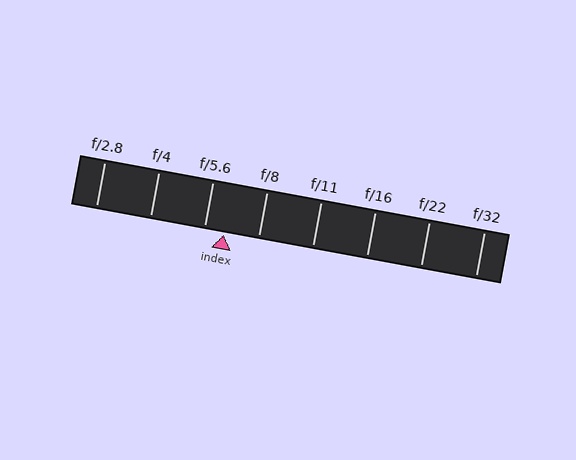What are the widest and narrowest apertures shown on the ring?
The widest aperture shown is f/2.8 and the narrowest is f/32.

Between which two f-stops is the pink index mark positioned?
The index mark is between f/5.6 and f/8.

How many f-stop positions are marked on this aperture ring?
There are 8 f-stop positions marked.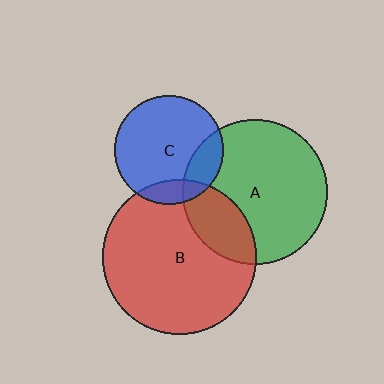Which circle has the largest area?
Circle B (red).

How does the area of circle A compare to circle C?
Approximately 1.8 times.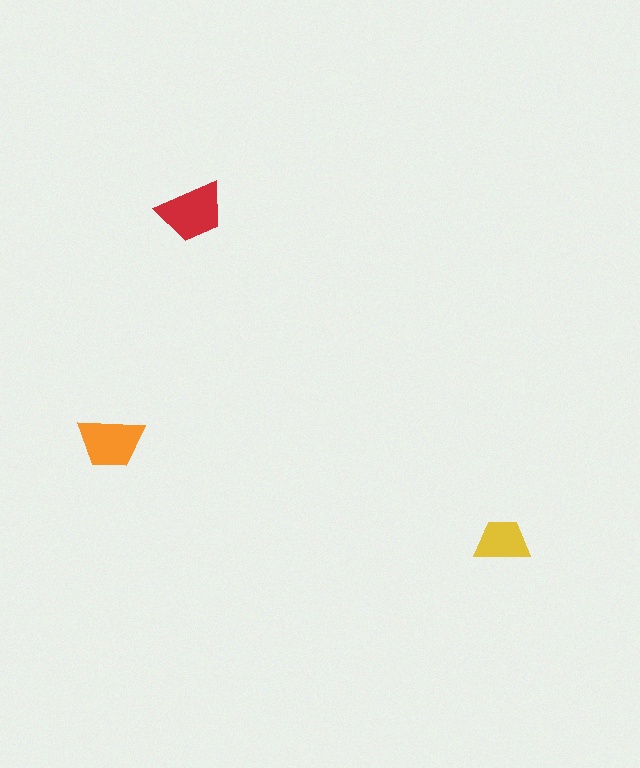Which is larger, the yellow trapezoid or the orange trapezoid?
The orange one.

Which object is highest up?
The red trapezoid is topmost.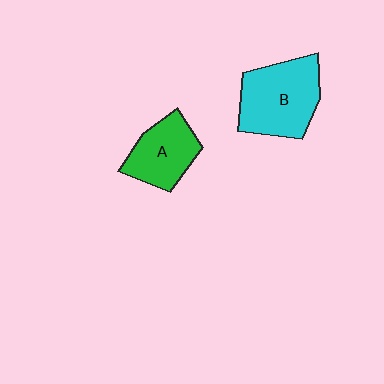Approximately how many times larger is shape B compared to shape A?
Approximately 1.4 times.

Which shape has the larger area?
Shape B (cyan).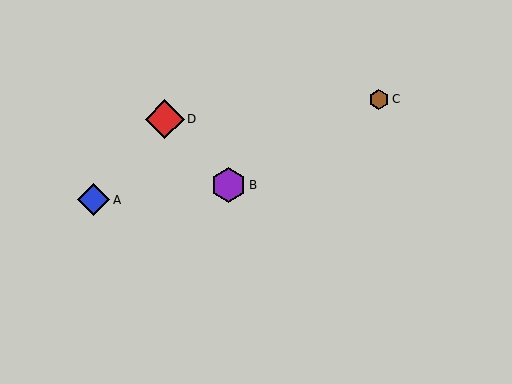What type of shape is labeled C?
Shape C is a brown hexagon.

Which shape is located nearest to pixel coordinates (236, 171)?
The purple hexagon (labeled B) at (228, 185) is nearest to that location.